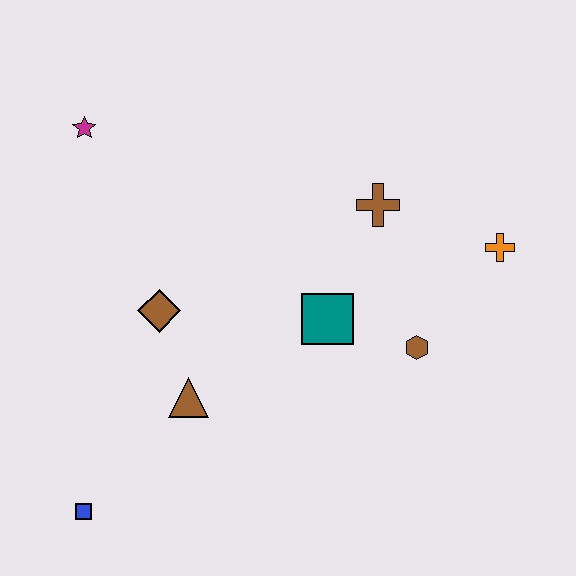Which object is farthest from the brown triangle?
The orange cross is farthest from the brown triangle.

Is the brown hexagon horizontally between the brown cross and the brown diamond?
No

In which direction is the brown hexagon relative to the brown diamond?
The brown hexagon is to the right of the brown diamond.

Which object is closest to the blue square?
The brown triangle is closest to the blue square.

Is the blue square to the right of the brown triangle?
No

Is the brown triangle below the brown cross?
Yes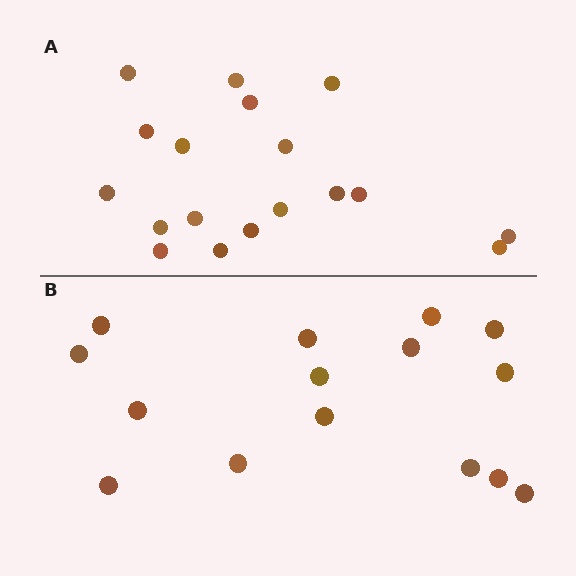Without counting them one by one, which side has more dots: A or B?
Region A (the top region) has more dots.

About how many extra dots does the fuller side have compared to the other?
Region A has just a few more — roughly 2 or 3 more dots than region B.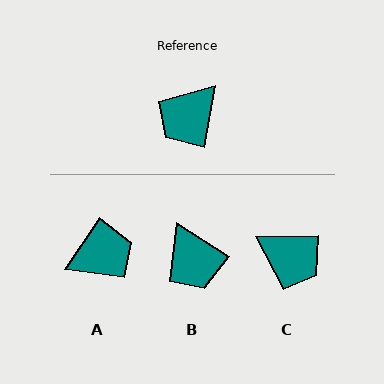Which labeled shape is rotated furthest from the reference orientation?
A, about 157 degrees away.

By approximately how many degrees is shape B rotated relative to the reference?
Approximately 67 degrees counter-clockwise.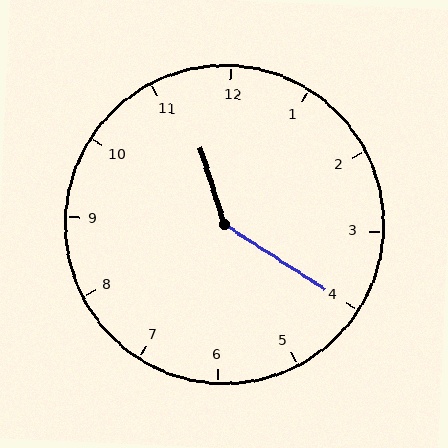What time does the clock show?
11:20.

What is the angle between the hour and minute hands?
Approximately 140 degrees.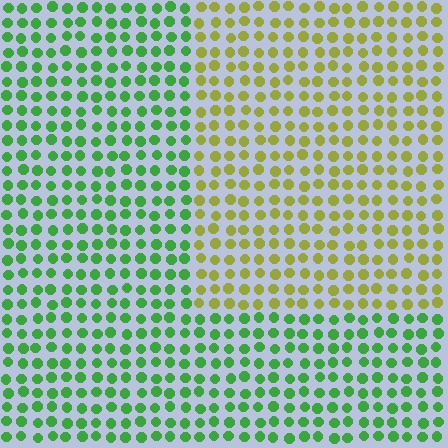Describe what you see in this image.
The image is filled with small green elements in a uniform arrangement. A rectangle-shaped region is visible where the elements are tinted to a slightly different hue, forming a subtle color boundary.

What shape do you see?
I see a rectangle.